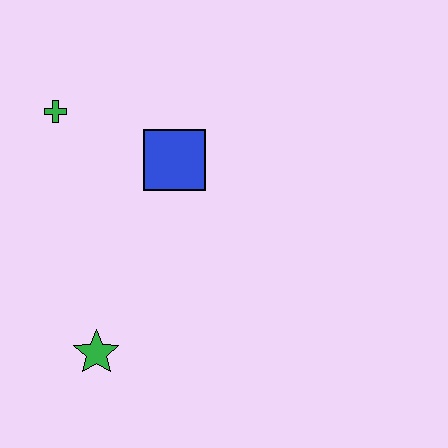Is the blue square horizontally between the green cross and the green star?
No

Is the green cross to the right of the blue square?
No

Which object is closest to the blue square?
The green cross is closest to the blue square.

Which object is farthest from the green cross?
The green star is farthest from the green cross.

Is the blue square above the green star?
Yes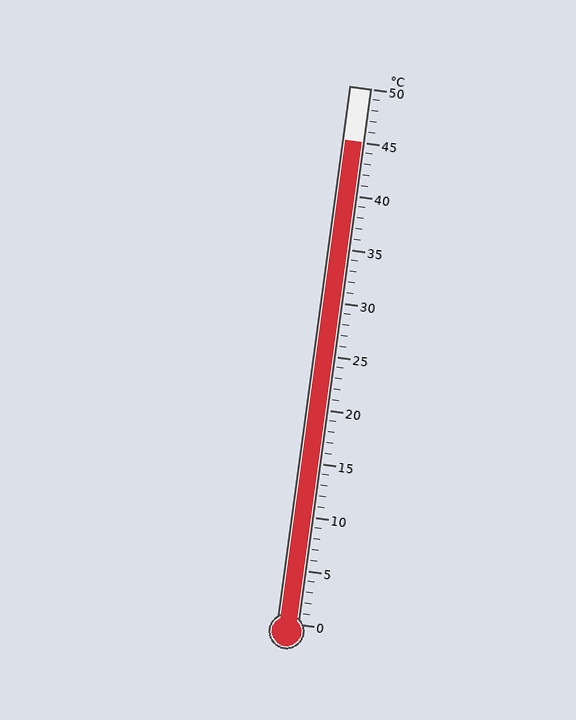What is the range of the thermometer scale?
The thermometer scale ranges from 0°C to 50°C.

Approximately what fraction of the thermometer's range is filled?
The thermometer is filled to approximately 90% of its range.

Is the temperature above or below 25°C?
The temperature is above 25°C.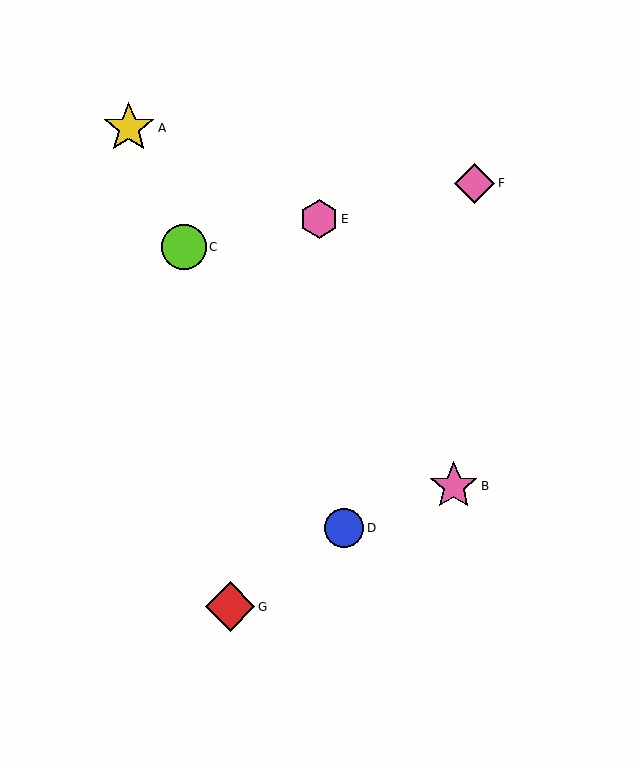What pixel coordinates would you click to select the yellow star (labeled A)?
Click at (129, 128) to select the yellow star A.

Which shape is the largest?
The yellow star (labeled A) is the largest.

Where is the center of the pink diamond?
The center of the pink diamond is at (475, 183).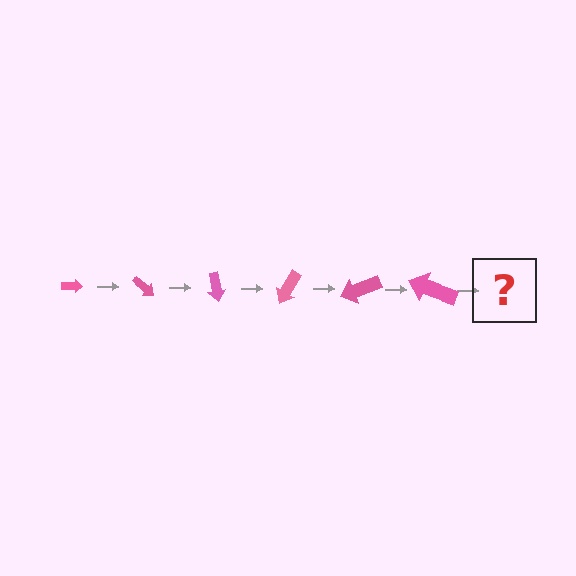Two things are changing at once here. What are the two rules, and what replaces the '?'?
The two rules are that the arrow grows larger each step and it rotates 40 degrees each step. The '?' should be an arrow, larger than the previous one and rotated 240 degrees from the start.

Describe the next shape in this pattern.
It should be an arrow, larger than the previous one and rotated 240 degrees from the start.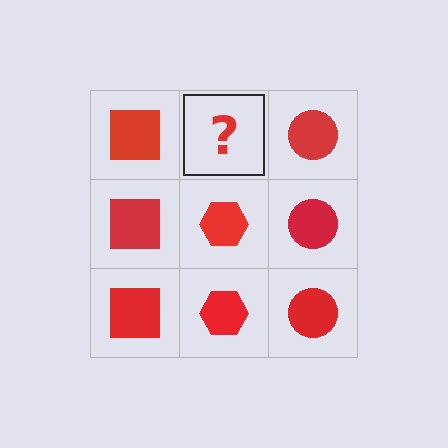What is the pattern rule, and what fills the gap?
The rule is that each column has a consistent shape. The gap should be filled with a red hexagon.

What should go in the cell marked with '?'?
The missing cell should contain a red hexagon.